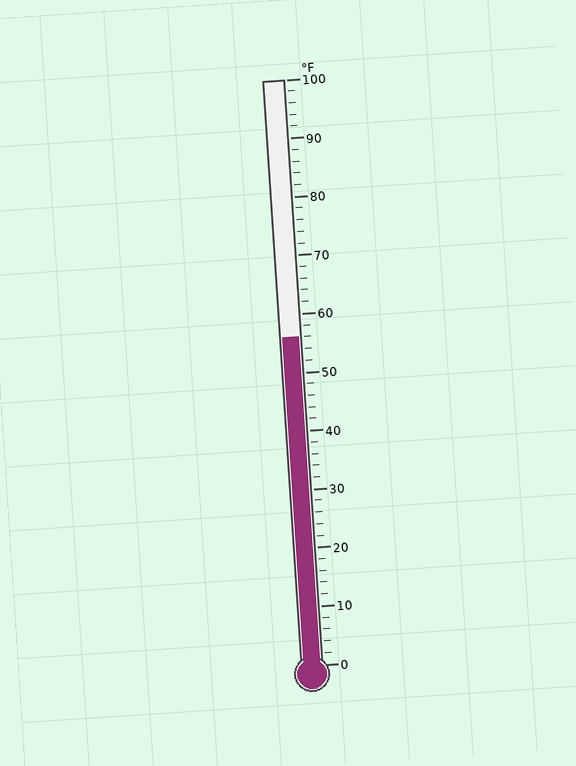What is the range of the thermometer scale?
The thermometer scale ranges from 0°F to 100°F.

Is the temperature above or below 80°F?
The temperature is below 80°F.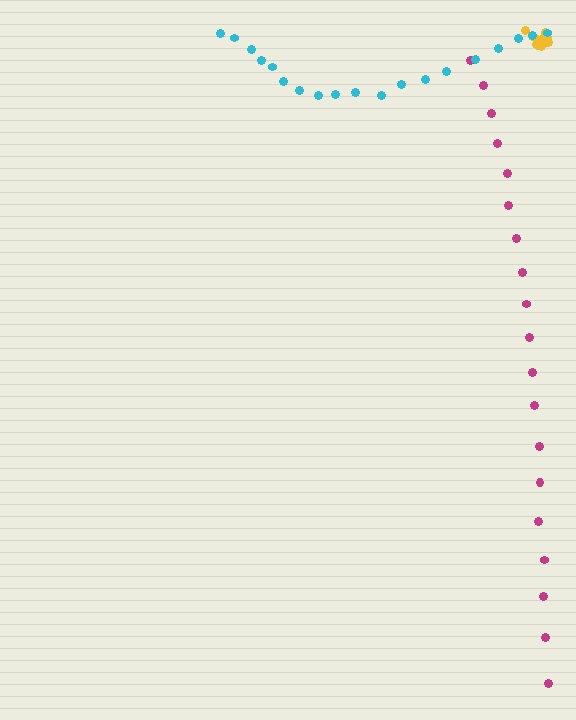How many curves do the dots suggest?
There are 3 distinct paths.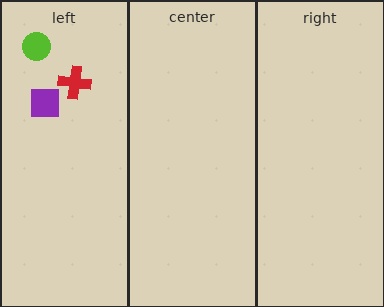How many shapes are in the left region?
3.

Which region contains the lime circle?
The left region.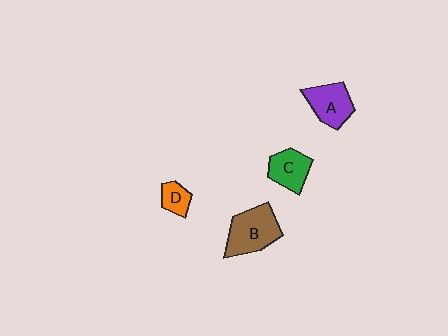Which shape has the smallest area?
Shape D (orange).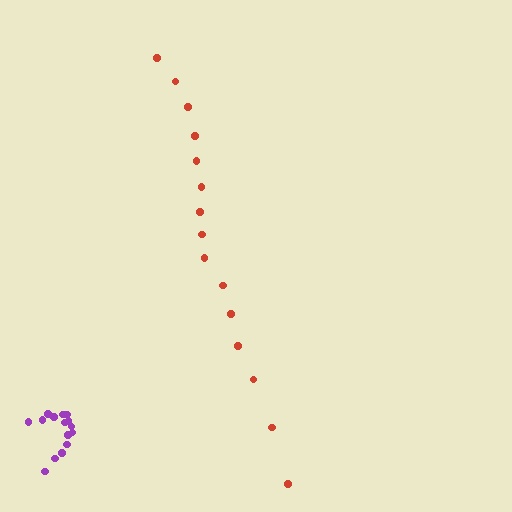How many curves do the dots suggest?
There are 2 distinct paths.